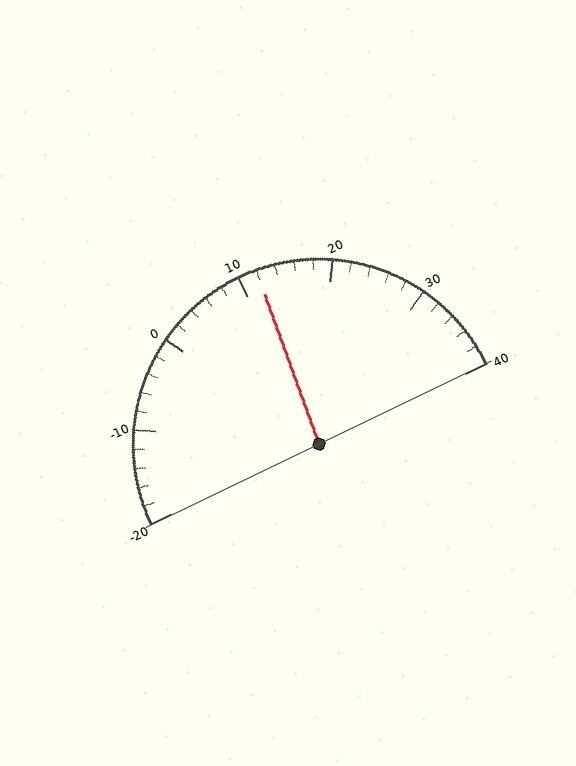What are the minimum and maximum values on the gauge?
The gauge ranges from -20 to 40.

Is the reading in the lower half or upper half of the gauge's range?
The reading is in the upper half of the range (-20 to 40).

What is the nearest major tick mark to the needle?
The nearest major tick mark is 10.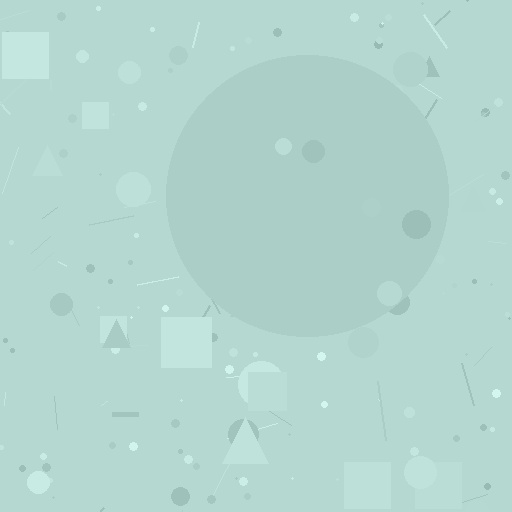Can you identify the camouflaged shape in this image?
The camouflaged shape is a circle.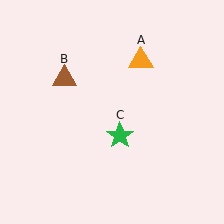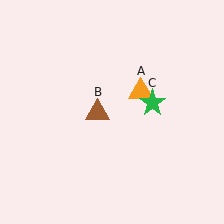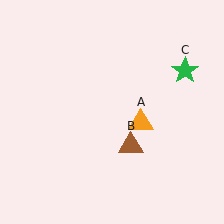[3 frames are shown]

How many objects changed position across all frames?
3 objects changed position: orange triangle (object A), brown triangle (object B), green star (object C).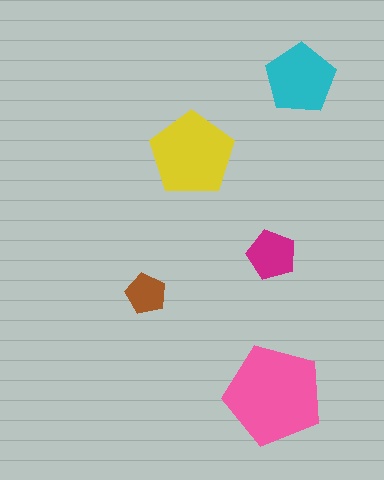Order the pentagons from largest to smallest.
the pink one, the yellow one, the cyan one, the magenta one, the brown one.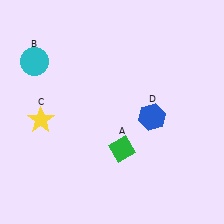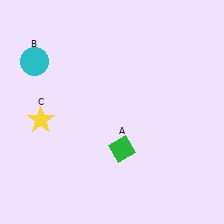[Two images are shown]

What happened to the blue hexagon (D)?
The blue hexagon (D) was removed in Image 2. It was in the bottom-right area of Image 1.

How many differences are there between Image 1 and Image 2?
There is 1 difference between the two images.